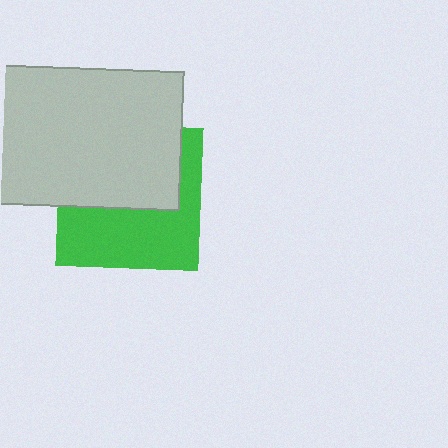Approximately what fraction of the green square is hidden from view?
Roughly 51% of the green square is hidden behind the light gray rectangle.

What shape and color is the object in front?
The object in front is a light gray rectangle.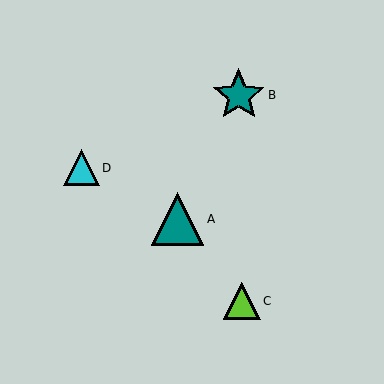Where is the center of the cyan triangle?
The center of the cyan triangle is at (82, 168).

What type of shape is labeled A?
Shape A is a teal triangle.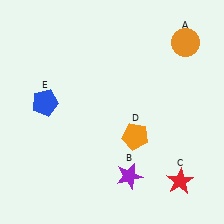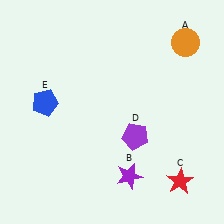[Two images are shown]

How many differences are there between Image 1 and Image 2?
There is 1 difference between the two images.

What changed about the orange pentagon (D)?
In Image 1, D is orange. In Image 2, it changed to purple.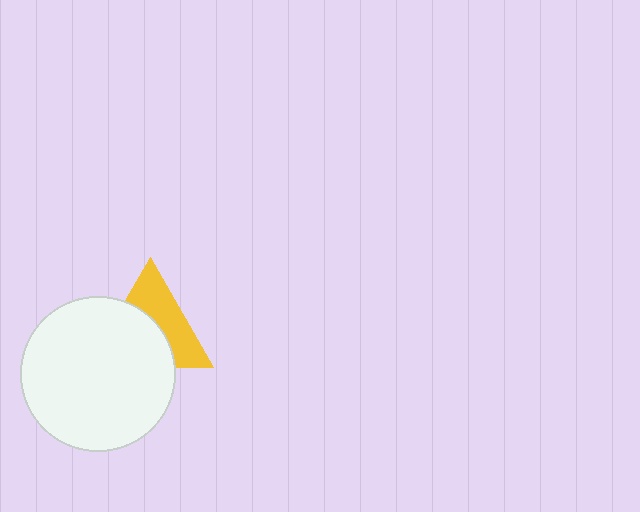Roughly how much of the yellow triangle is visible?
About half of it is visible (roughly 48%).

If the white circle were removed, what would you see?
You would see the complete yellow triangle.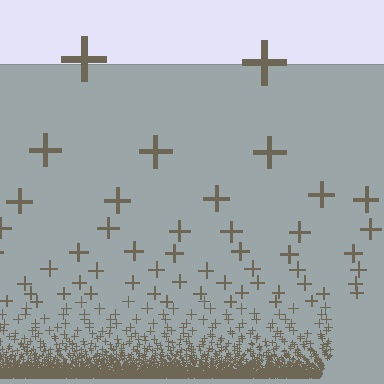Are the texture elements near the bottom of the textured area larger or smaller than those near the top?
Smaller. The gradient is inverted — elements near the bottom are smaller and denser.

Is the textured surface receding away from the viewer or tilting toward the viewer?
The surface appears to tilt toward the viewer. Texture elements get larger and sparser toward the top.